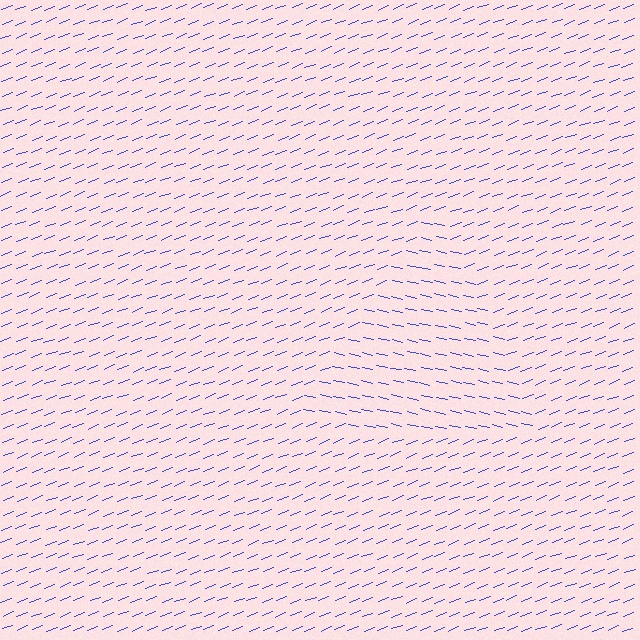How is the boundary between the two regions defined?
The boundary is defined purely by a change in line orientation (approximately 34 degrees difference). All lines are the same color and thickness.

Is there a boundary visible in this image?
Yes, there is a texture boundary formed by a change in line orientation.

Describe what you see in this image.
The image is filled with small blue line segments. A triangle region in the image has lines oriented differently from the surrounding lines, creating a visible texture boundary.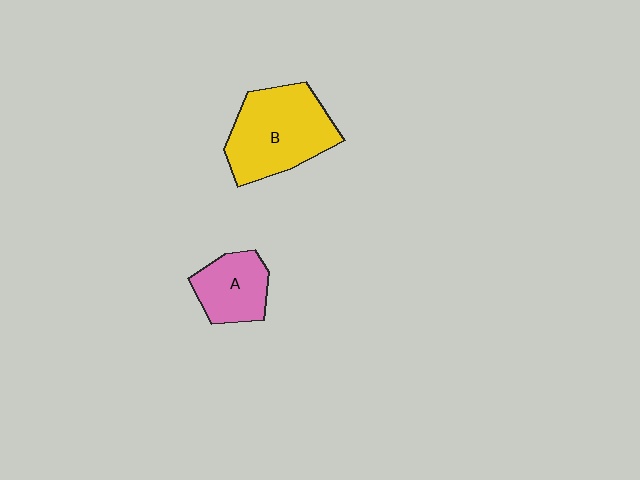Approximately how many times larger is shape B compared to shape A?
Approximately 1.8 times.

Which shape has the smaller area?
Shape A (pink).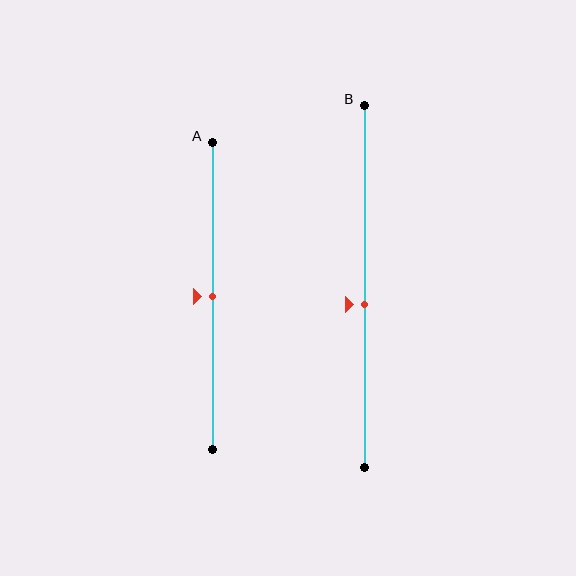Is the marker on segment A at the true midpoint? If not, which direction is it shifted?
Yes, the marker on segment A is at the true midpoint.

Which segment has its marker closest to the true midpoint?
Segment A has its marker closest to the true midpoint.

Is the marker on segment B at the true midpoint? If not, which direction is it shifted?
No, the marker on segment B is shifted downward by about 5% of the segment length.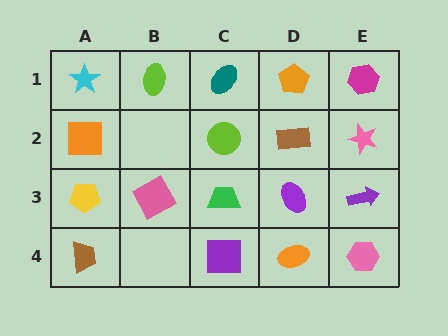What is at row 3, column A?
A yellow pentagon.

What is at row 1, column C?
A teal ellipse.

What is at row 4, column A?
A brown trapezoid.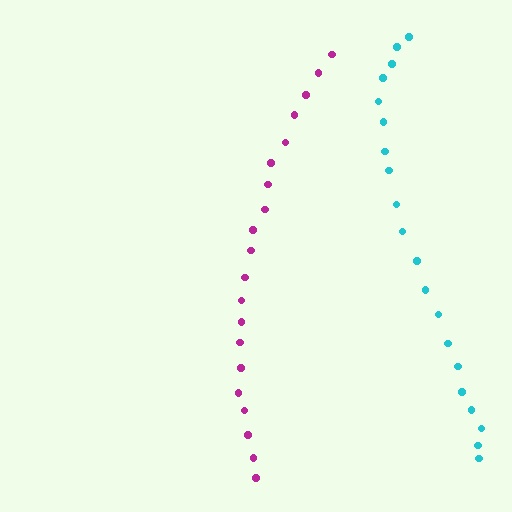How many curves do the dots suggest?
There are 2 distinct paths.